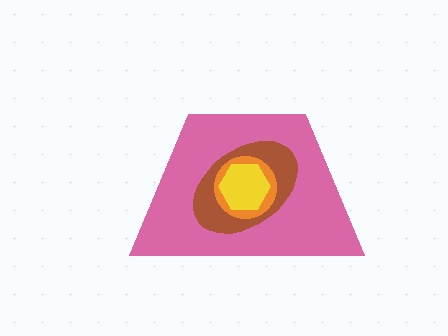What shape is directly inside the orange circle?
The yellow hexagon.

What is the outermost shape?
The pink trapezoid.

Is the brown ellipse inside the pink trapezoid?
Yes.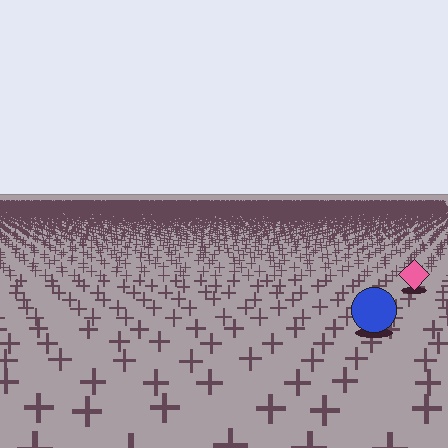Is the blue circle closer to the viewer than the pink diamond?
Yes. The blue circle is closer — you can tell from the texture gradient: the ground texture is coarser near it.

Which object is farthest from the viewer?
The pink diamond is farthest from the viewer. It appears smaller and the ground texture around it is denser.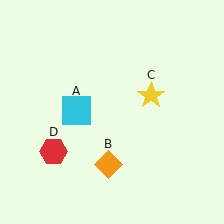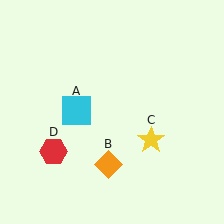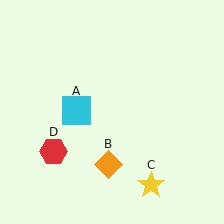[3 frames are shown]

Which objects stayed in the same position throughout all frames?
Cyan square (object A) and orange diamond (object B) and red hexagon (object D) remained stationary.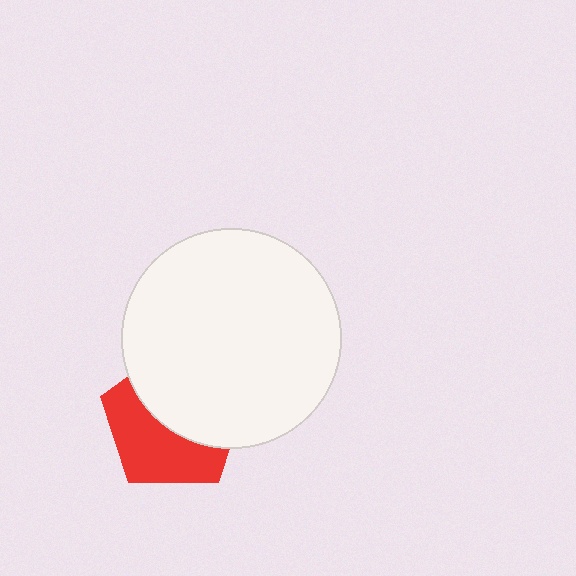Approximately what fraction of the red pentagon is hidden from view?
Roughly 52% of the red pentagon is hidden behind the white circle.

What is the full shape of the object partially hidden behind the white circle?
The partially hidden object is a red pentagon.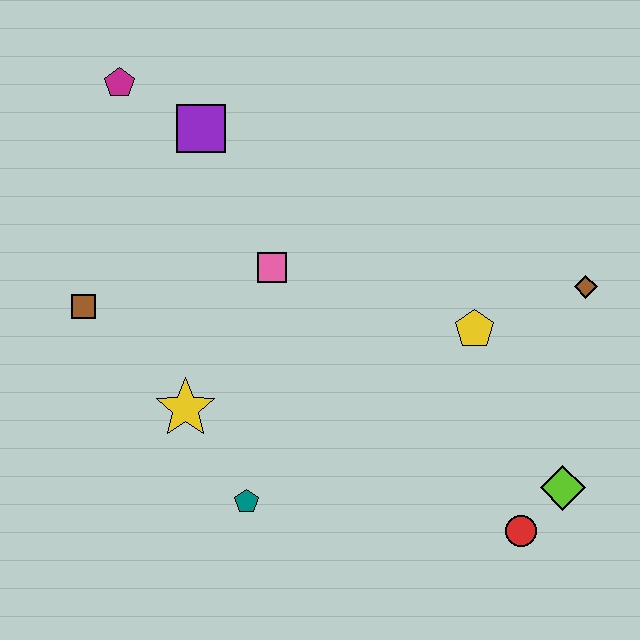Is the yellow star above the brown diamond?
No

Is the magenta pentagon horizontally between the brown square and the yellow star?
Yes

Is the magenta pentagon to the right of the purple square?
No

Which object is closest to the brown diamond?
The yellow pentagon is closest to the brown diamond.